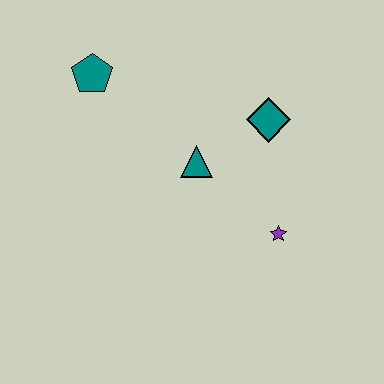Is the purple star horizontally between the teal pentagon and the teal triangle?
No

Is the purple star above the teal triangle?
No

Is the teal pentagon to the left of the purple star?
Yes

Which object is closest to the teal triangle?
The teal diamond is closest to the teal triangle.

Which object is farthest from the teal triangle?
The teal pentagon is farthest from the teal triangle.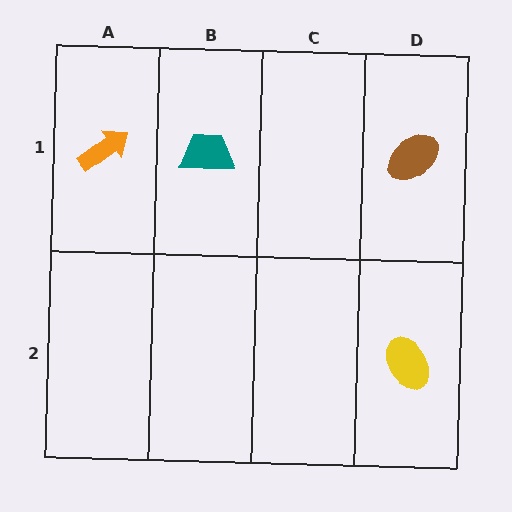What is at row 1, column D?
A brown ellipse.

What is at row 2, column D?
A yellow ellipse.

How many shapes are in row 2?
1 shape.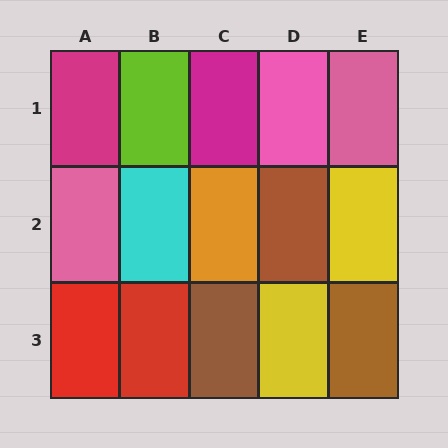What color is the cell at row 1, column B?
Lime.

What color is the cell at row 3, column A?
Red.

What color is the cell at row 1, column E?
Pink.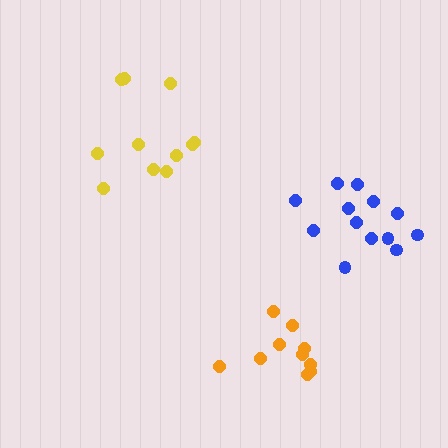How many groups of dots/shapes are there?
There are 3 groups.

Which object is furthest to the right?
The blue cluster is rightmost.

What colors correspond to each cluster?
The clusters are colored: blue, orange, yellow.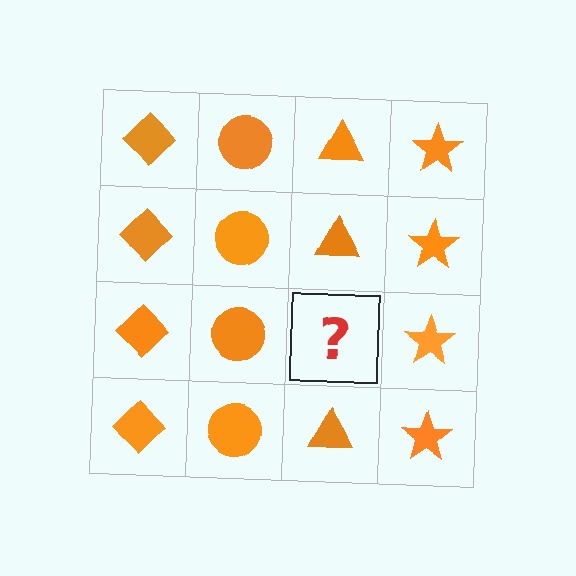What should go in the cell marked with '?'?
The missing cell should contain an orange triangle.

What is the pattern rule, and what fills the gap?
The rule is that each column has a consistent shape. The gap should be filled with an orange triangle.